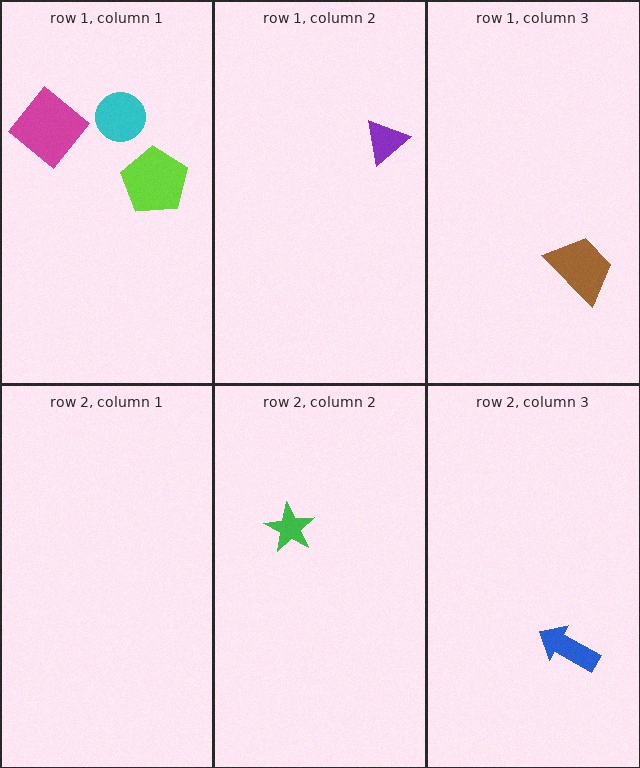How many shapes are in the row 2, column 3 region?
1.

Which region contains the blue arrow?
The row 2, column 3 region.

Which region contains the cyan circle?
The row 1, column 1 region.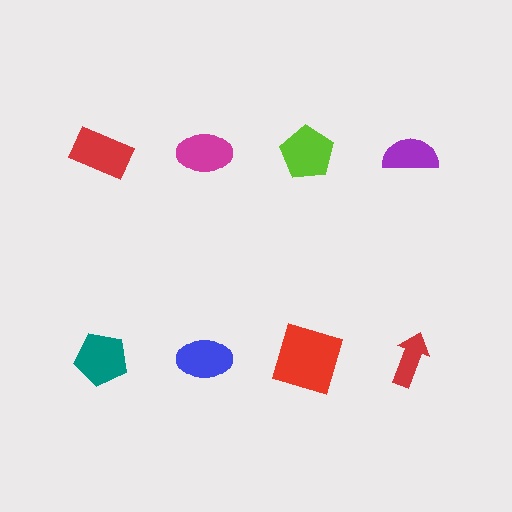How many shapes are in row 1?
4 shapes.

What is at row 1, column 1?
A red rectangle.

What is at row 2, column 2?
A blue ellipse.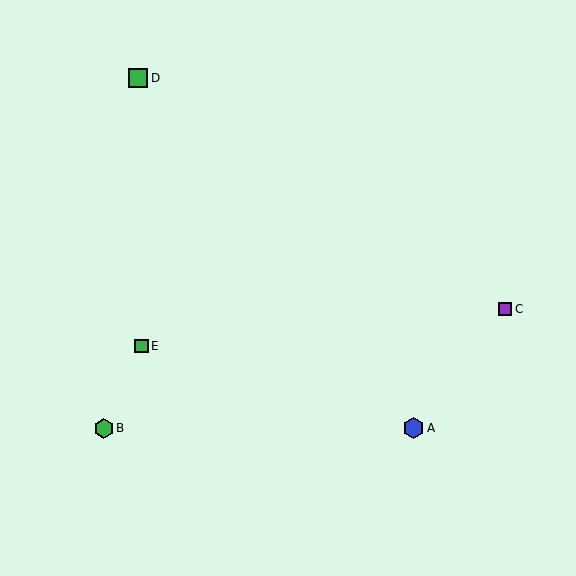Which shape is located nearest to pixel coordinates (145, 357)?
The green square (labeled E) at (141, 346) is nearest to that location.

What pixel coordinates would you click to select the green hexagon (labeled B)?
Click at (104, 428) to select the green hexagon B.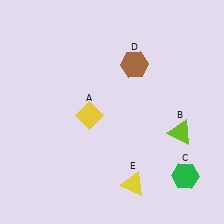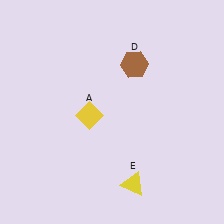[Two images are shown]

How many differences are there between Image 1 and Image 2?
There are 2 differences between the two images.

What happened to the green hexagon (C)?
The green hexagon (C) was removed in Image 2. It was in the bottom-right area of Image 1.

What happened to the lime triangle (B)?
The lime triangle (B) was removed in Image 2. It was in the bottom-right area of Image 1.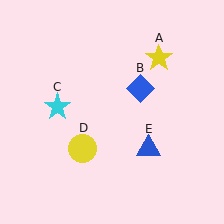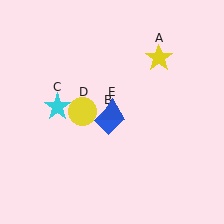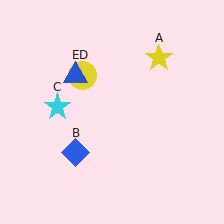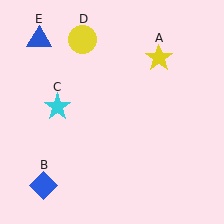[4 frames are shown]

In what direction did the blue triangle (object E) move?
The blue triangle (object E) moved up and to the left.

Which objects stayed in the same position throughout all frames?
Yellow star (object A) and cyan star (object C) remained stationary.